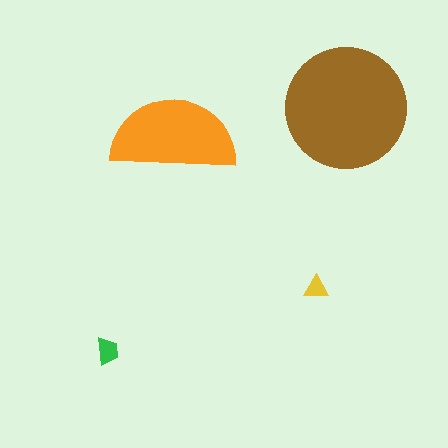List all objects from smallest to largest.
The yellow triangle, the green trapezoid, the orange semicircle, the brown circle.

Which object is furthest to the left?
The green trapezoid is leftmost.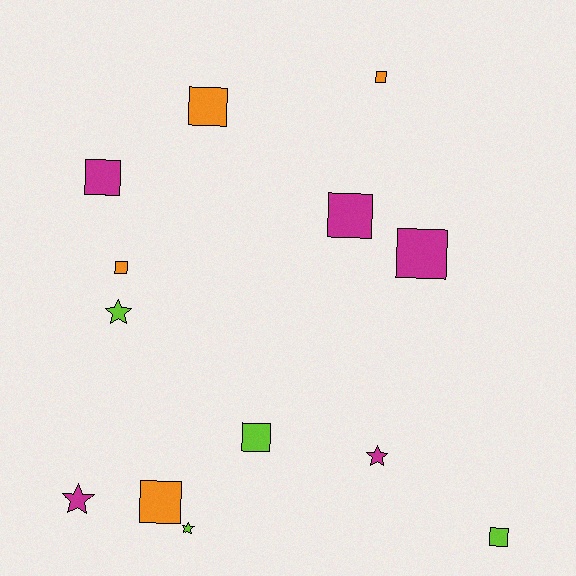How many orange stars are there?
There are no orange stars.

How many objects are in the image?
There are 13 objects.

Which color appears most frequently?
Magenta, with 5 objects.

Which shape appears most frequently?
Square, with 9 objects.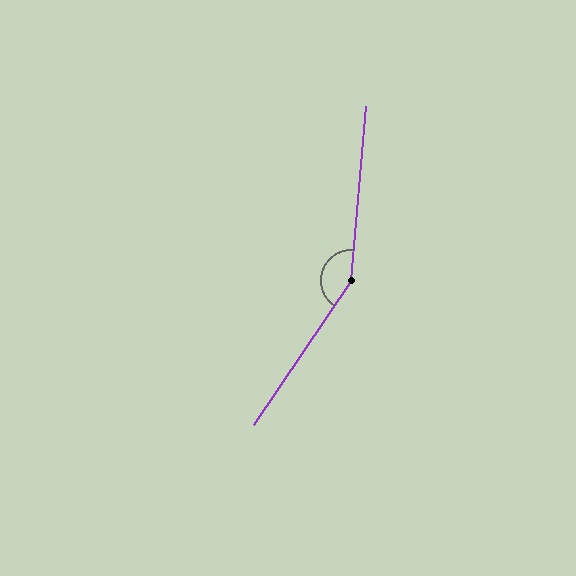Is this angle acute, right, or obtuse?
It is obtuse.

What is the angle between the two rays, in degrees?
Approximately 151 degrees.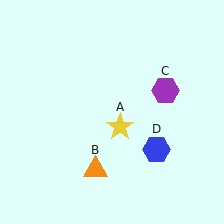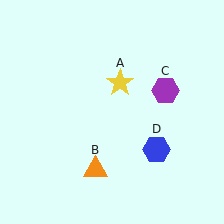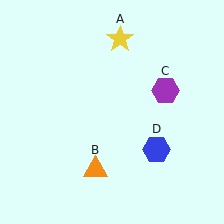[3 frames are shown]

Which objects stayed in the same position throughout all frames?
Orange triangle (object B) and purple hexagon (object C) and blue hexagon (object D) remained stationary.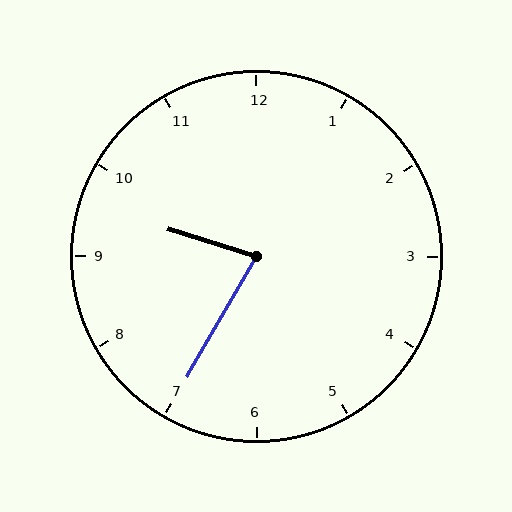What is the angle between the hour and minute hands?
Approximately 78 degrees.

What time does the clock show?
9:35.